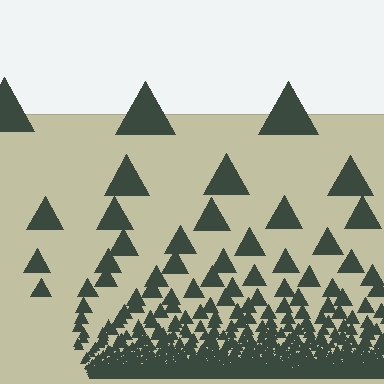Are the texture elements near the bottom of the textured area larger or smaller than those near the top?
Smaller. The gradient is inverted — elements near the bottom are smaller and denser.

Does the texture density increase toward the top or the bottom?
Density increases toward the bottom.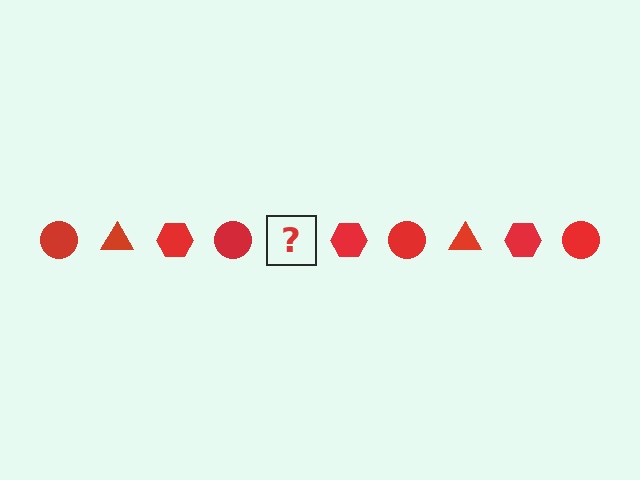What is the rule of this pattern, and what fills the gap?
The rule is that the pattern cycles through circle, triangle, hexagon shapes in red. The gap should be filled with a red triangle.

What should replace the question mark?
The question mark should be replaced with a red triangle.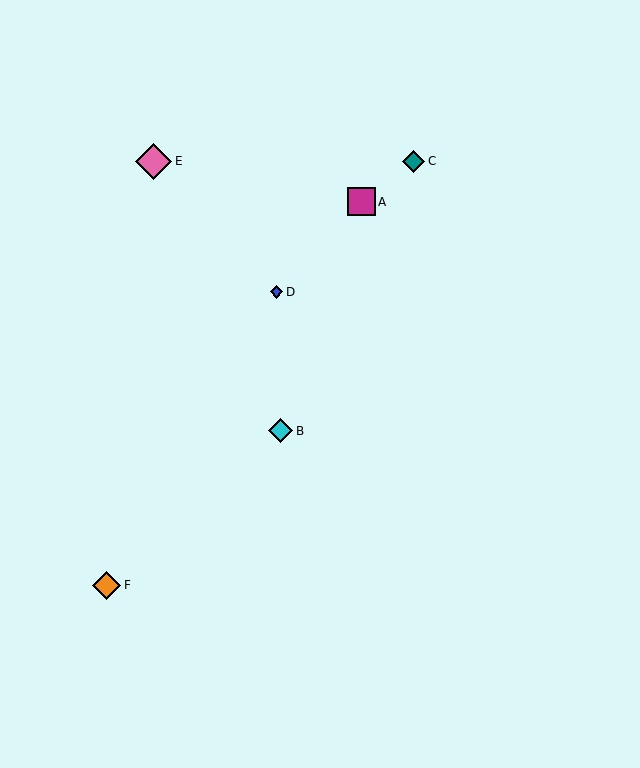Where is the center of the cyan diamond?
The center of the cyan diamond is at (280, 431).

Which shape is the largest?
The pink diamond (labeled E) is the largest.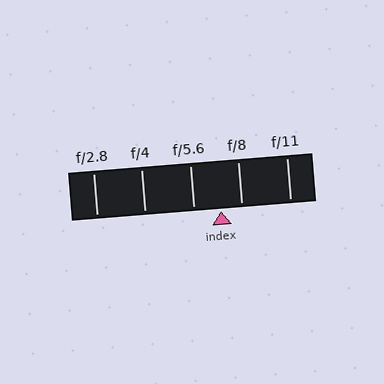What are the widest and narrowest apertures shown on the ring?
The widest aperture shown is f/2.8 and the narrowest is f/11.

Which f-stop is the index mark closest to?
The index mark is closest to f/8.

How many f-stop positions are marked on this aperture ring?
There are 5 f-stop positions marked.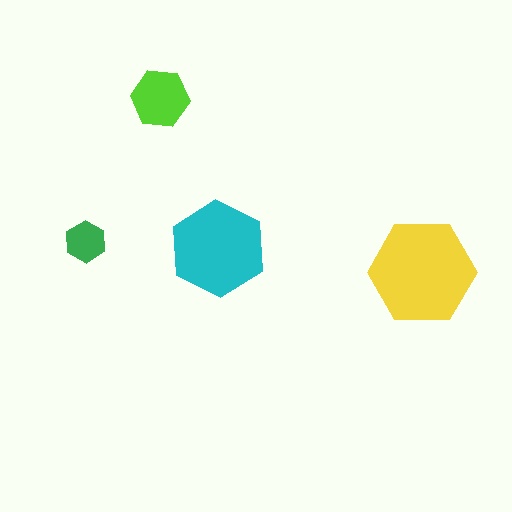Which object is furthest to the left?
The green hexagon is leftmost.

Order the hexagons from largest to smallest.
the yellow one, the cyan one, the lime one, the green one.